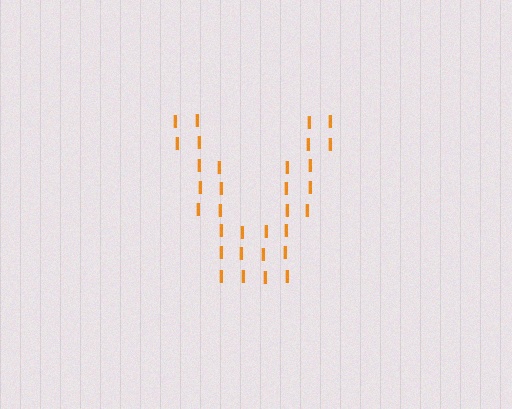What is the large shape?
The large shape is the letter V.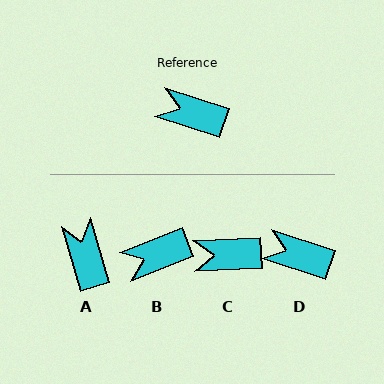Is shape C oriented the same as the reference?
No, it is off by about 21 degrees.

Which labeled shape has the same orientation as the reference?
D.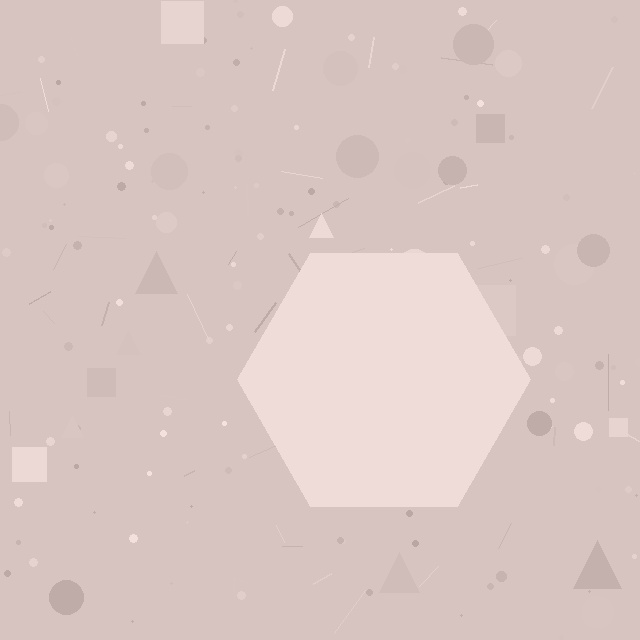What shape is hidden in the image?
A hexagon is hidden in the image.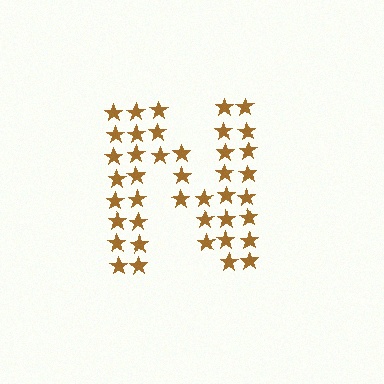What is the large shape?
The large shape is the letter N.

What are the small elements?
The small elements are stars.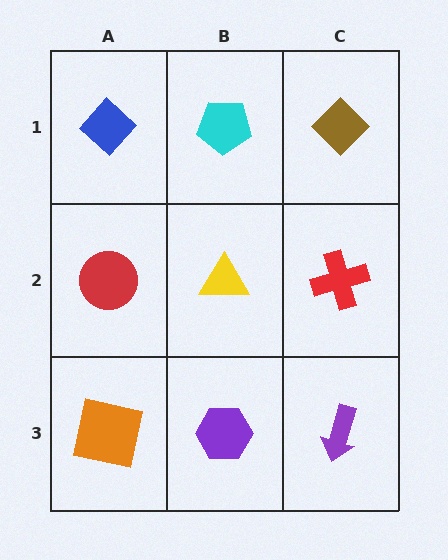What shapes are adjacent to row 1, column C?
A red cross (row 2, column C), a cyan pentagon (row 1, column B).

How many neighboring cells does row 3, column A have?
2.